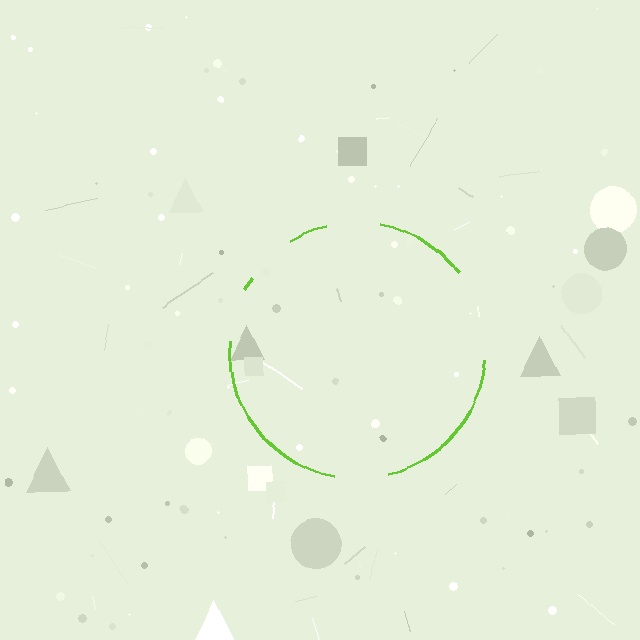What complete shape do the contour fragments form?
The contour fragments form a circle.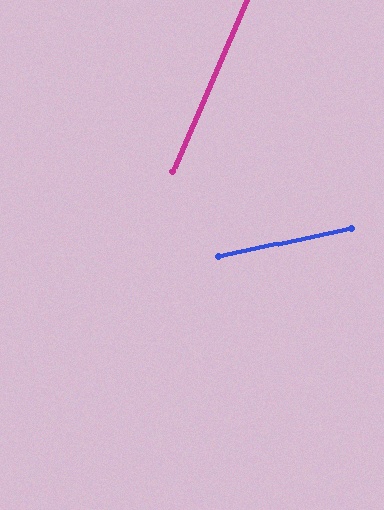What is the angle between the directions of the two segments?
Approximately 55 degrees.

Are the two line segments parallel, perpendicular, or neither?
Neither parallel nor perpendicular — they differ by about 55°.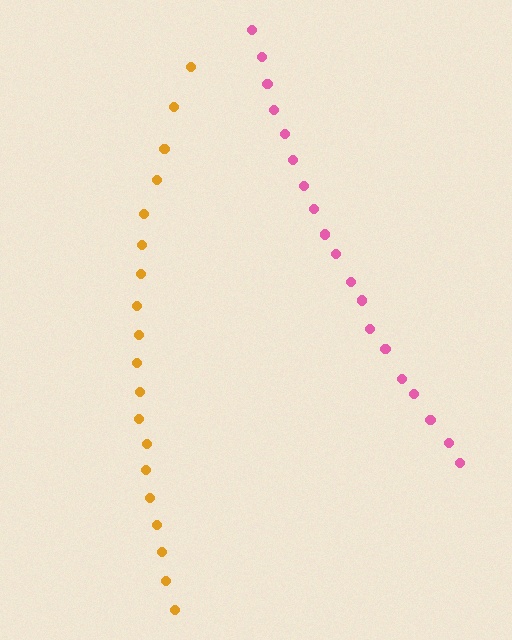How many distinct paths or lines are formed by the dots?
There are 2 distinct paths.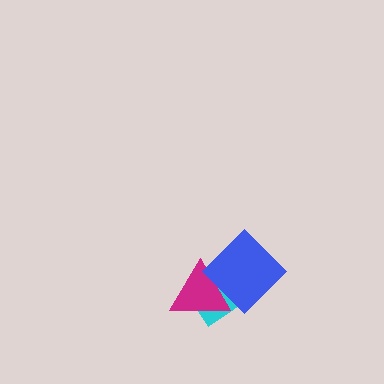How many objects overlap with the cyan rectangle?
2 objects overlap with the cyan rectangle.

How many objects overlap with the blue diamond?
2 objects overlap with the blue diamond.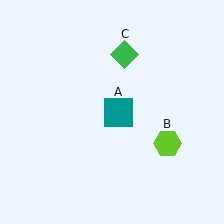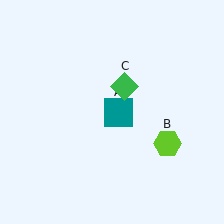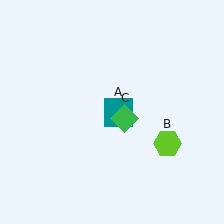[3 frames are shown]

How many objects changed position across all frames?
1 object changed position: green diamond (object C).